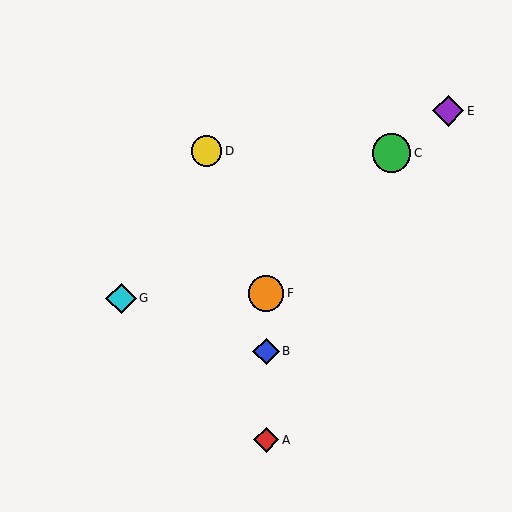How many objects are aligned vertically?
3 objects (A, B, F) are aligned vertically.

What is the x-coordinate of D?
Object D is at x≈206.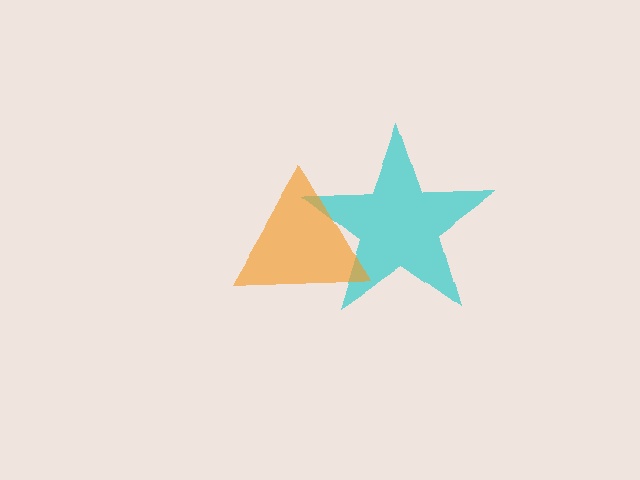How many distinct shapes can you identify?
There are 2 distinct shapes: a cyan star, an orange triangle.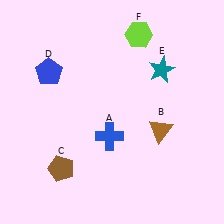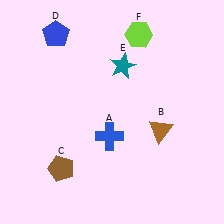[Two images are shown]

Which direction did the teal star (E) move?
The teal star (E) moved left.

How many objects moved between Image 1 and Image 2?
2 objects moved between the two images.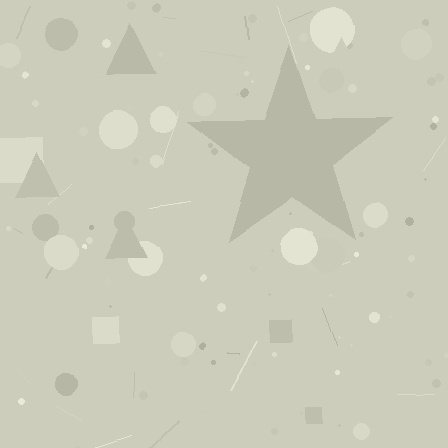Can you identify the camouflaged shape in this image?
The camouflaged shape is a star.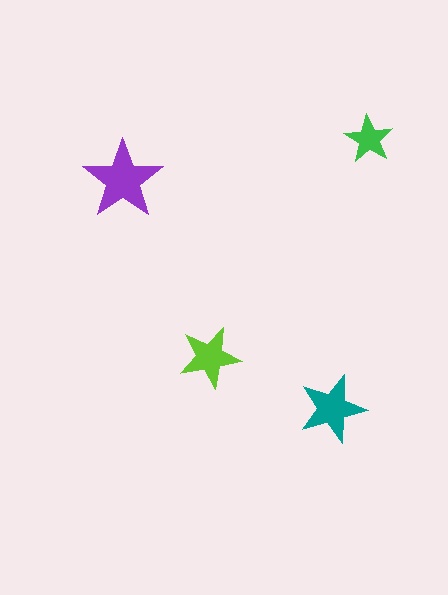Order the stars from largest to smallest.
the purple one, the teal one, the lime one, the green one.